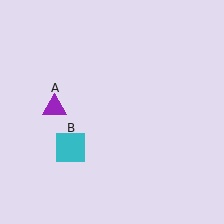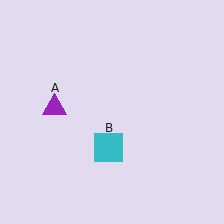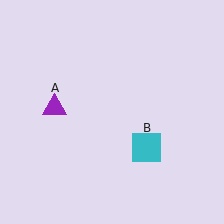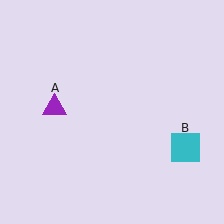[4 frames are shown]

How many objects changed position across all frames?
1 object changed position: cyan square (object B).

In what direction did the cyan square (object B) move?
The cyan square (object B) moved right.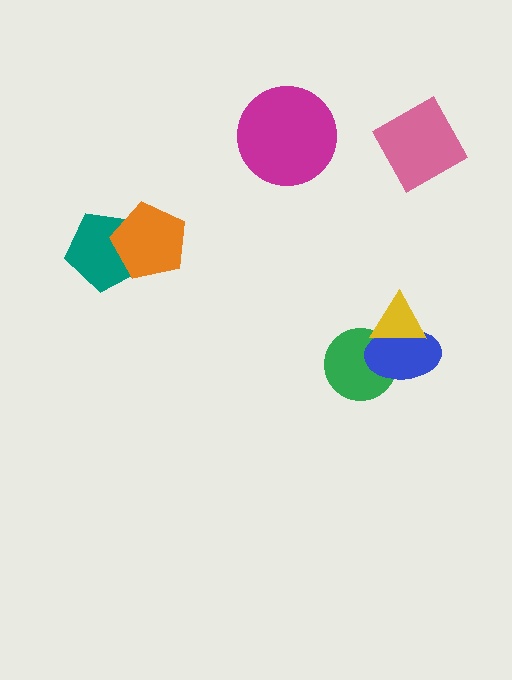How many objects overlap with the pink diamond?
0 objects overlap with the pink diamond.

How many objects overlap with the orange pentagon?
1 object overlaps with the orange pentagon.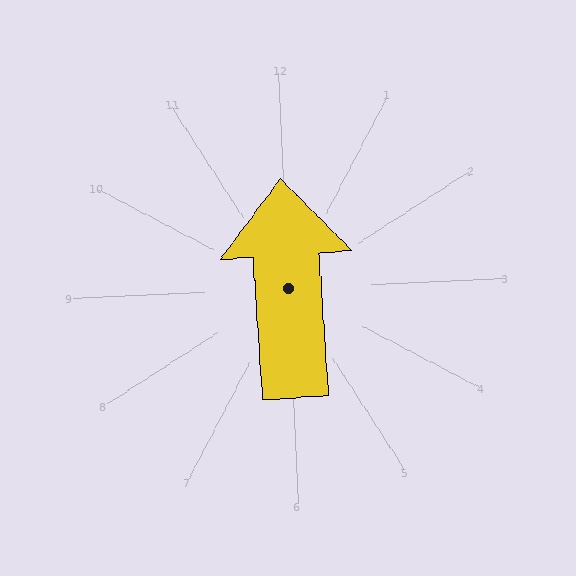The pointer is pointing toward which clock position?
Roughly 12 o'clock.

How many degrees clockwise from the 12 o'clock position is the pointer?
Approximately 358 degrees.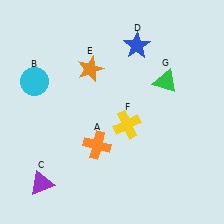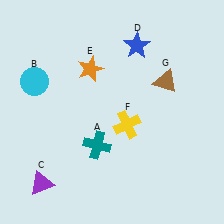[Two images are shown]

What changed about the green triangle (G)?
In Image 1, G is green. In Image 2, it changed to brown.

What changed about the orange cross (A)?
In Image 1, A is orange. In Image 2, it changed to teal.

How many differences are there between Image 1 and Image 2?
There are 2 differences between the two images.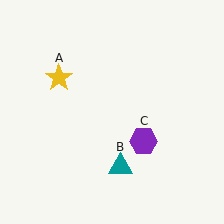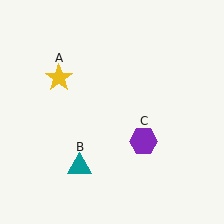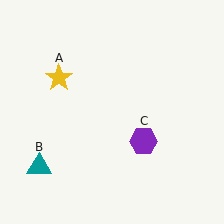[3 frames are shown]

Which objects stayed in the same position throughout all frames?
Yellow star (object A) and purple hexagon (object C) remained stationary.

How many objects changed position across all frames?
1 object changed position: teal triangle (object B).